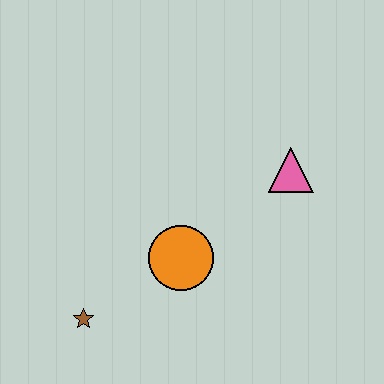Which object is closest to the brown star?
The orange circle is closest to the brown star.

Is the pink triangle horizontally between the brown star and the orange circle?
No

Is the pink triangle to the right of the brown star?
Yes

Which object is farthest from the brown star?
The pink triangle is farthest from the brown star.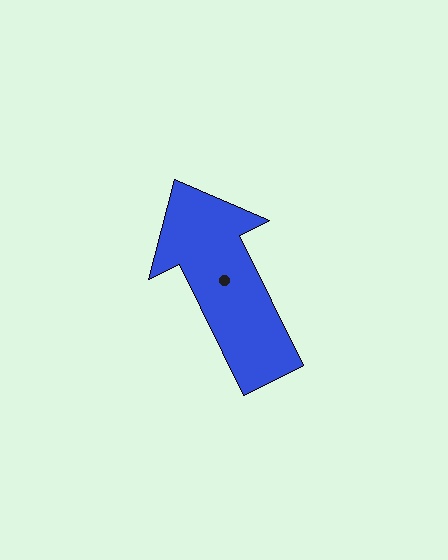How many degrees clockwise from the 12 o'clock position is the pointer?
Approximately 334 degrees.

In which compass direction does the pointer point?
Northwest.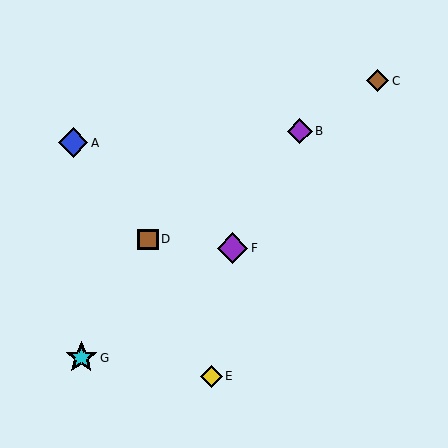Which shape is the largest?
The cyan star (labeled G) is the largest.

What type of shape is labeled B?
Shape B is a purple diamond.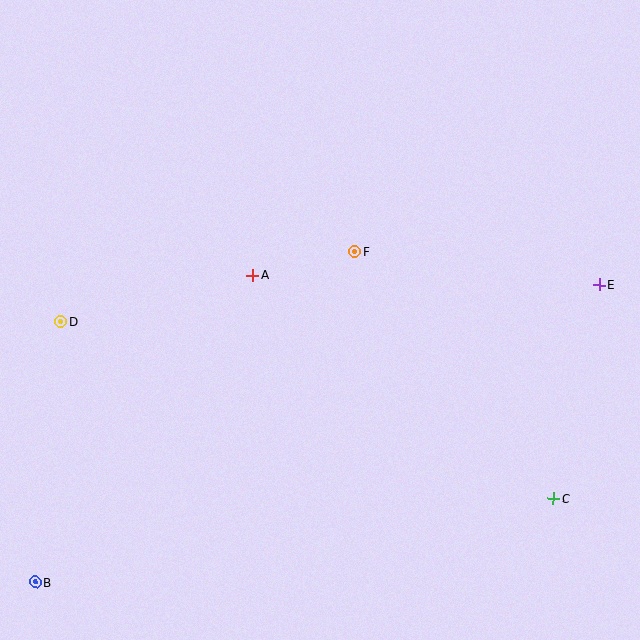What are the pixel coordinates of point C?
Point C is at (553, 498).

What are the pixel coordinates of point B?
Point B is at (35, 582).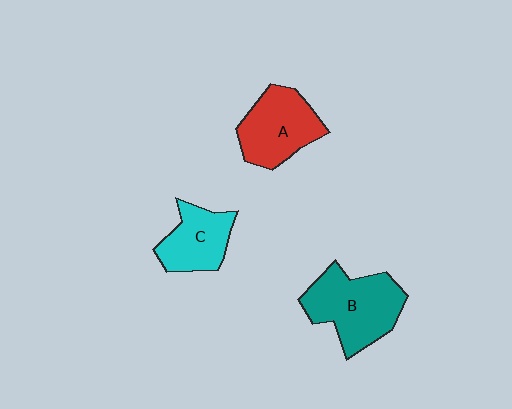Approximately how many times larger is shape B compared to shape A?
Approximately 1.2 times.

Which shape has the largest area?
Shape B (teal).